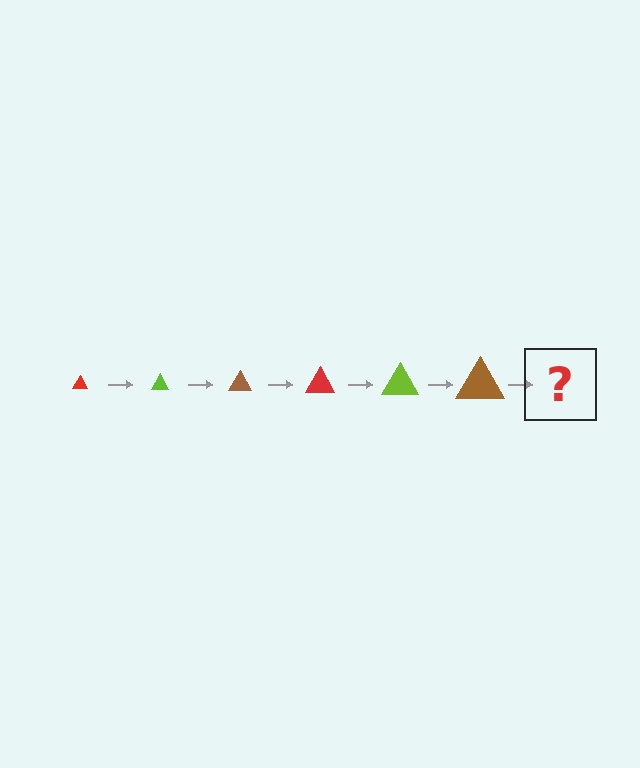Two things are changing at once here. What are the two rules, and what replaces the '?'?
The two rules are that the triangle grows larger each step and the color cycles through red, lime, and brown. The '?' should be a red triangle, larger than the previous one.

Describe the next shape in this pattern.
It should be a red triangle, larger than the previous one.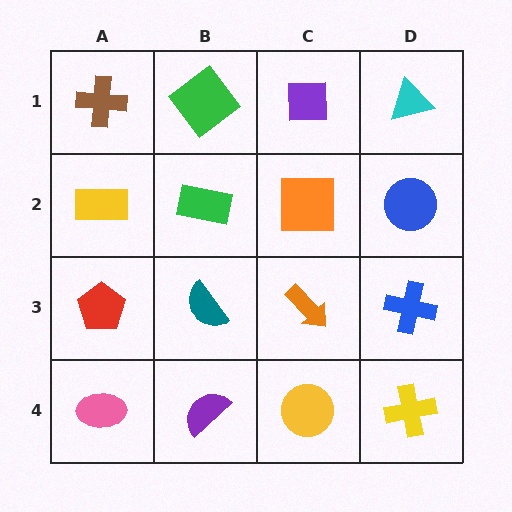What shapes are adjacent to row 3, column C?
An orange square (row 2, column C), a yellow circle (row 4, column C), a teal semicircle (row 3, column B), a blue cross (row 3, column D).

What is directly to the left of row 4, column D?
A yellow circle.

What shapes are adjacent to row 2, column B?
A green diamond (row 1, column B), a teal semicircle (row 3, column B), a yellow rectangle (row 2, column A), an orange square (row 2, column C).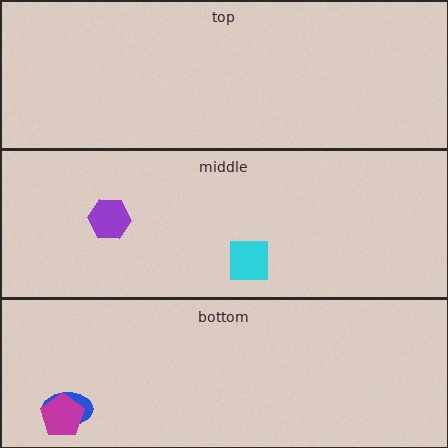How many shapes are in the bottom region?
2.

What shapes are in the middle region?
The cyan square, the purple hexagon.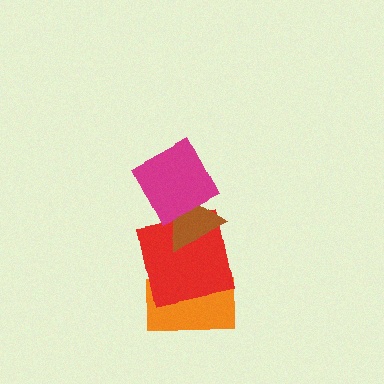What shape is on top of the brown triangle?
The magenta square is on top of the brown triangle.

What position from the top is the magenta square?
The magenta square is 1st from the top.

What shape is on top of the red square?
The brown triangle is on top of the red square.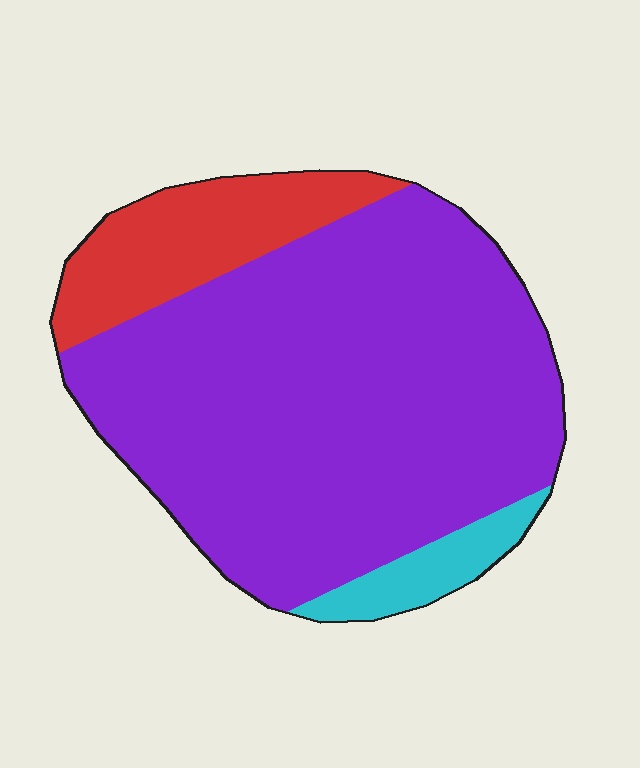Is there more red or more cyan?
Red.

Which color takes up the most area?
Purple, at roughly 75%.